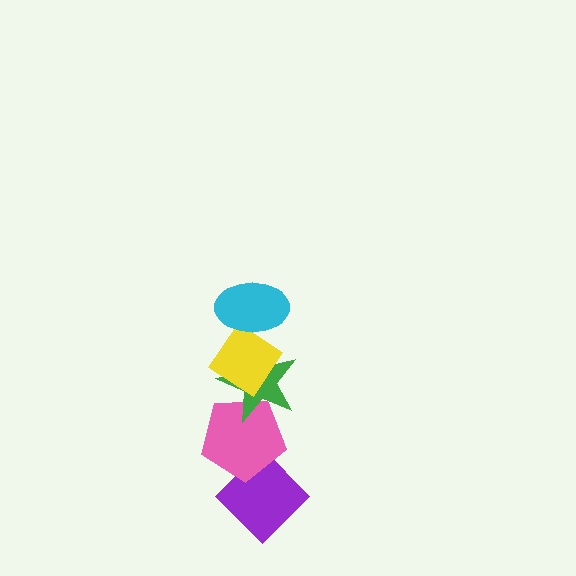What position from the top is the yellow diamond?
The yellow diamond is 2nd from the top.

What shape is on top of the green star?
The yellow diamond is on top of the green star.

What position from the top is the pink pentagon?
The pink pentagon is 4th from the top.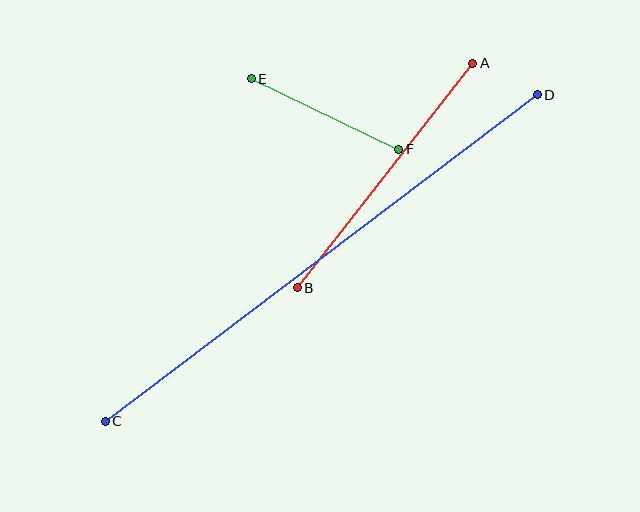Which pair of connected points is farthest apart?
Points C and D are farthest apart.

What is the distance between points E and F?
The distance is approximately 163 pixels.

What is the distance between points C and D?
The distance is approximately 541 pixels.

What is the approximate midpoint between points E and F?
The midpoint is at approximately (325, 114) pixels.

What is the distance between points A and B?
The distance is approximately 285 pixels.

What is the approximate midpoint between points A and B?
The midpoint is at approximately (385, 175) pixels.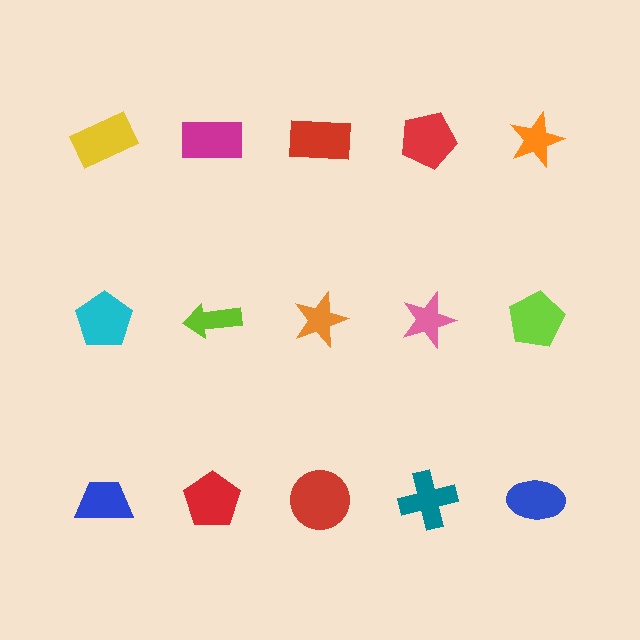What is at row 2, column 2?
A lime arrow.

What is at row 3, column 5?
A blue ellipse.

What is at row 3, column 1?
A blue trapezoid.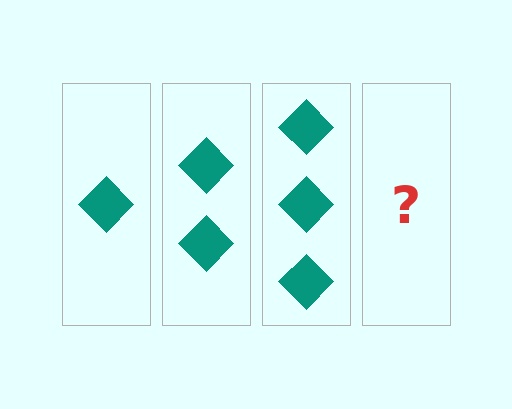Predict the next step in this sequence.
The next step is 4 diamonds.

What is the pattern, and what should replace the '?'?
The pattern is that each step adds one more diamond. The '?' should be 4 diamonds.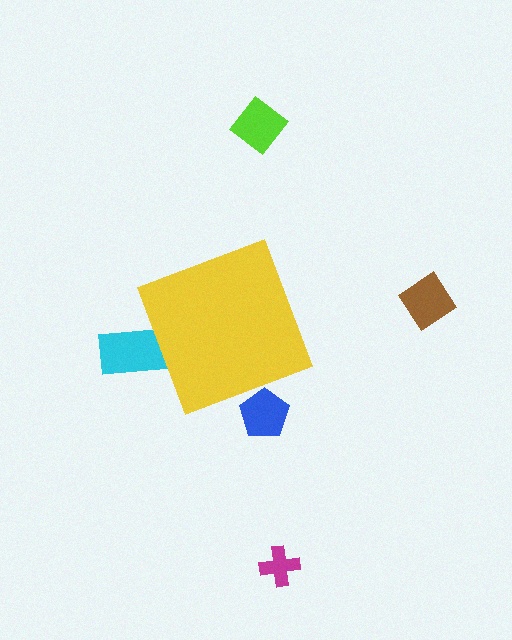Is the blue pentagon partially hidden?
Yes, the blue pentagon is partially hidden behind the yellow diamond.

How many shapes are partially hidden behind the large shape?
2 shapes are partially hidden.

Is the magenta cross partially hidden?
No, the magenta cross is fully visible.